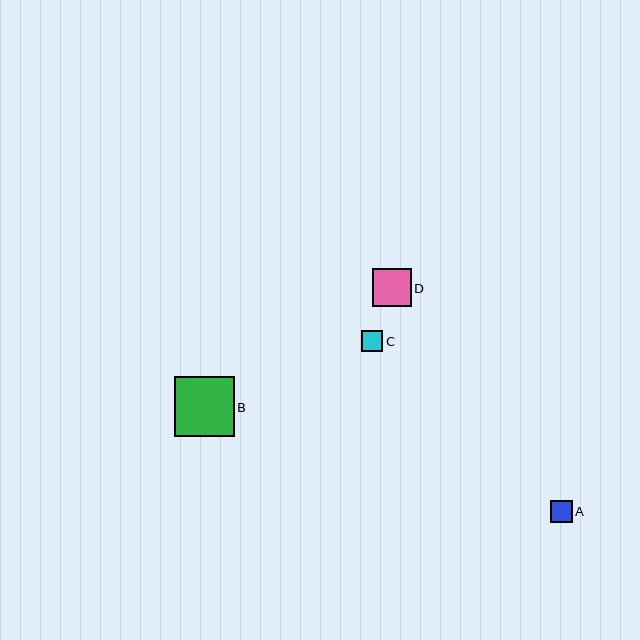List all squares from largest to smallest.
From largest to smallest: B, D, A, C.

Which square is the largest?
Square B is the largest with a size of approximately 60 pixels.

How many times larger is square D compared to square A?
Square D is approximately 1.8 times the size of square A.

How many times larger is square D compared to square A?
Square D is approximately 1.8 times the size of square A.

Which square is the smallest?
Square C is the smallest with a size of approximately 21 pixels.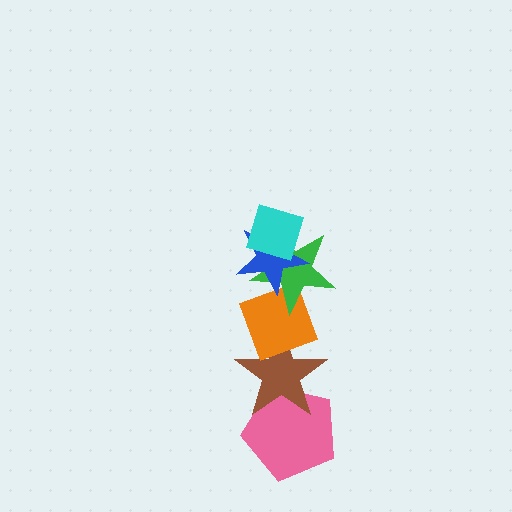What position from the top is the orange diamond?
The orange diamond is 4th from the top.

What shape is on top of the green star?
The blue star is on top of the green star.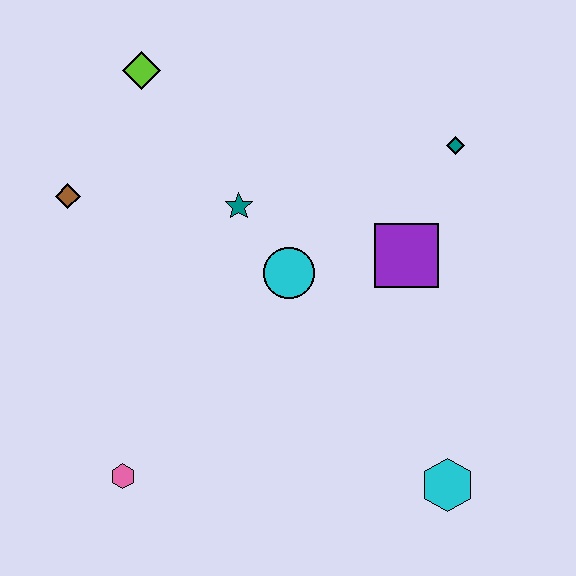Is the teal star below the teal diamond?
Yes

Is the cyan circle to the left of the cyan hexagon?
Yes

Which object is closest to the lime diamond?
The brown diamond is closest to the lime diamond.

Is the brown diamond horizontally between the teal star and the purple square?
No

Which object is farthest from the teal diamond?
The pink hexagon is farthest from the teal diamond.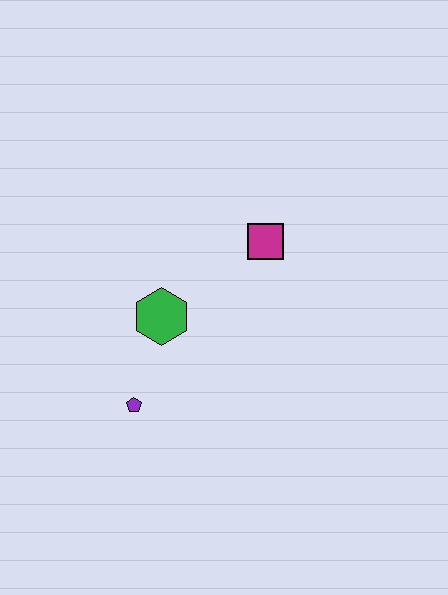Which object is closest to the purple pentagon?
The green hexagon is closest to the purple pentagon.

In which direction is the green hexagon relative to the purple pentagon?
The green hexagon is above the purple pentagon.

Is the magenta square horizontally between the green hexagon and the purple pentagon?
No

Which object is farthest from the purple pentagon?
The magenta square is farthest from the purple pentagon.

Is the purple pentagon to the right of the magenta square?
No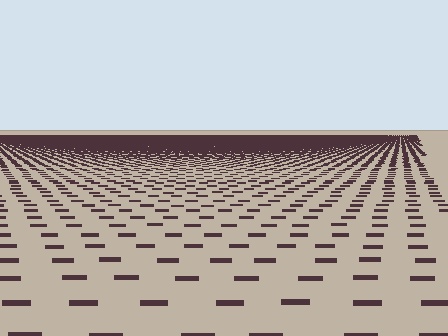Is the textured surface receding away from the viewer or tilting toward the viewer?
The surface is receding away from the viewer. Texture elements get smaller and denser toward the top.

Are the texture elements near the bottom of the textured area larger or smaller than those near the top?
Larger. Near the bottom, elements are closer to the viewer and appear at a bigger on-screen size.